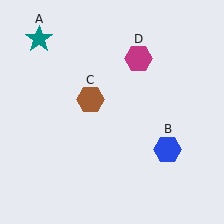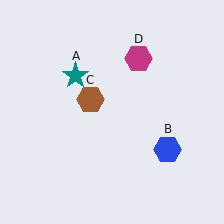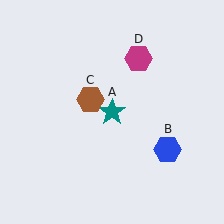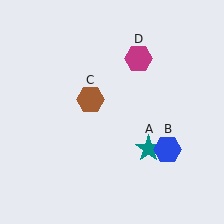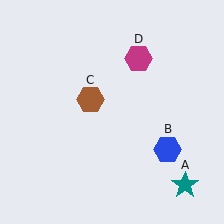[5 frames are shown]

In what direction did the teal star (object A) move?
The teal star (object A) moved down and to the right.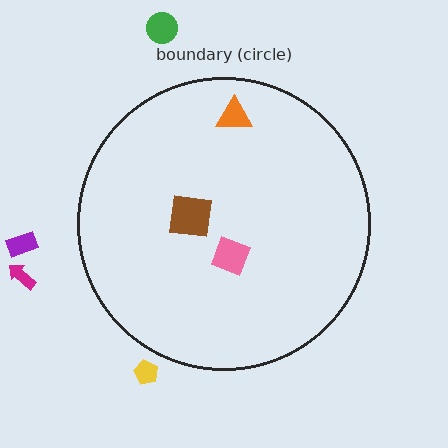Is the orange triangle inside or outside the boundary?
Inside.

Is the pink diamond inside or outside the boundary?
Inside.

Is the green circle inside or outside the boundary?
Outside.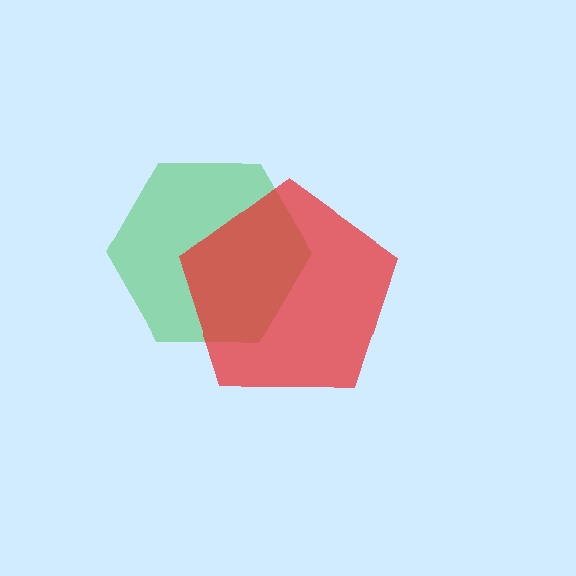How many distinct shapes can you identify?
There are 2 distinct shapes: a green hexagon, a red pentagon.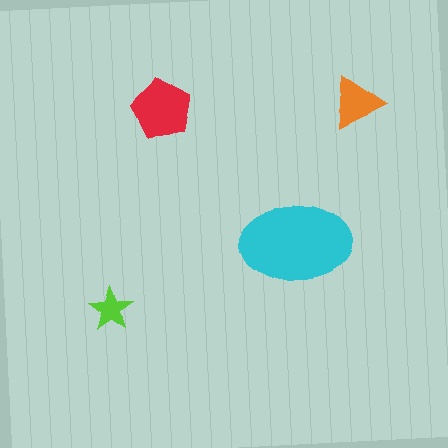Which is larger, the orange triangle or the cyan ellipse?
The cyan ellipse.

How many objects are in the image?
There are 4 objects in the image.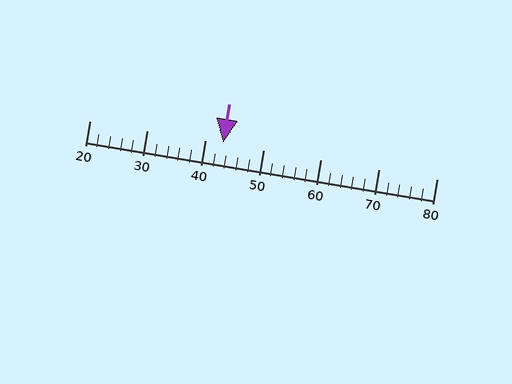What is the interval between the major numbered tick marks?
The major tick marks are spaced 10 units apart.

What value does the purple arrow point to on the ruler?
The purple arrow points to approximately 43.